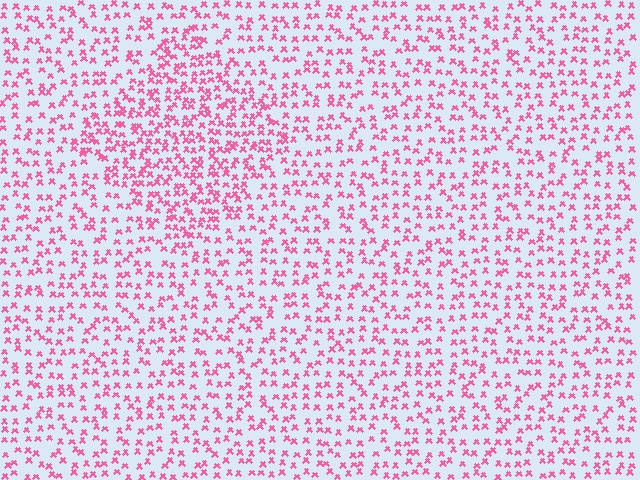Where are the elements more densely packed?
The elements are more densely packed inside the diamond boundary.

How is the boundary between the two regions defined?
The boundary is defined by a change in element density (approximately 1.7x ratio). All elements are the same color, size, and shape.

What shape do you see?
I see a diamond.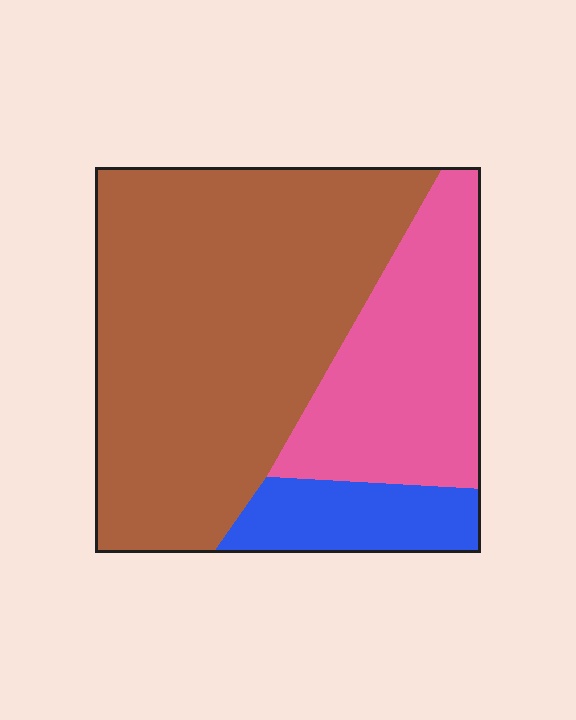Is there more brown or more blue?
Brown.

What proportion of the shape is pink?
Pink covers 27% of the shape.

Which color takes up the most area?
Brown, at roughly 60%.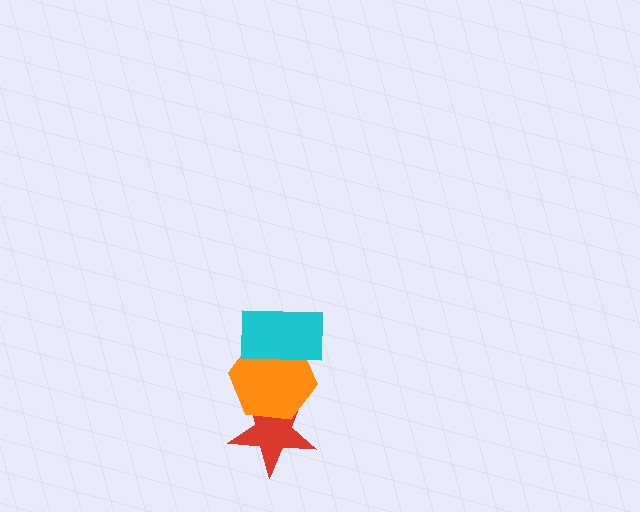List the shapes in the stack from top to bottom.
From top to bottom: the cyan rectangle, the orange hexagon, the red star.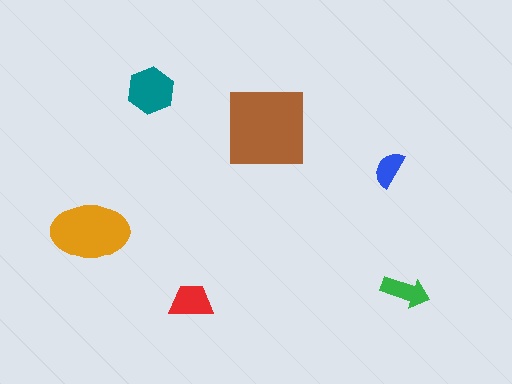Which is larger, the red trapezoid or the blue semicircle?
The red trapezoid.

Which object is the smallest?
The blue semicircle.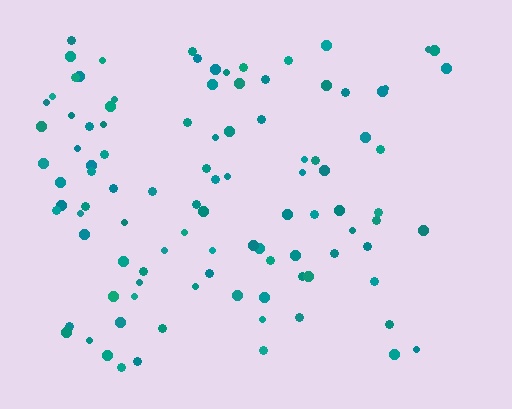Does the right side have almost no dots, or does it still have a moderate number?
Still a moderate number, just noticeably fewer than the left.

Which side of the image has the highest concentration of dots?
The left.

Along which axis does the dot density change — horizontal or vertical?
Horizontal.